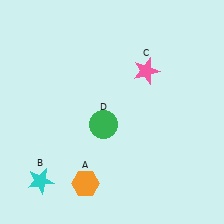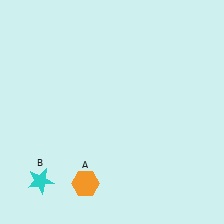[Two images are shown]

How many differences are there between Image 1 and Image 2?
There are 2 differences between the two images.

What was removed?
The green circle (D), the pink star (C) were removed in Image 2.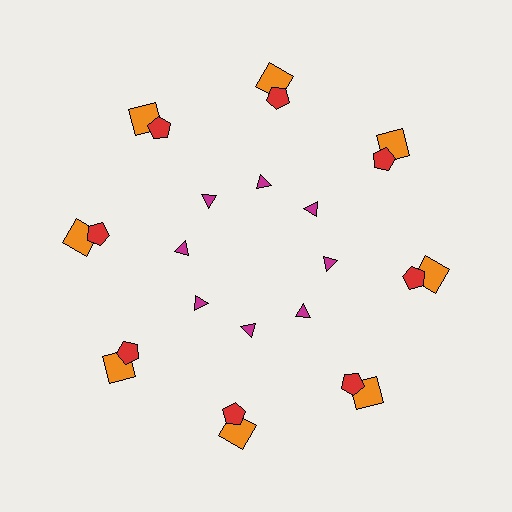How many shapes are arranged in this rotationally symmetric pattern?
There are 24 shapes, arranged in 8 groups of 3.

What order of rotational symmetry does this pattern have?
This pattern has 8-fold rotational symmetry.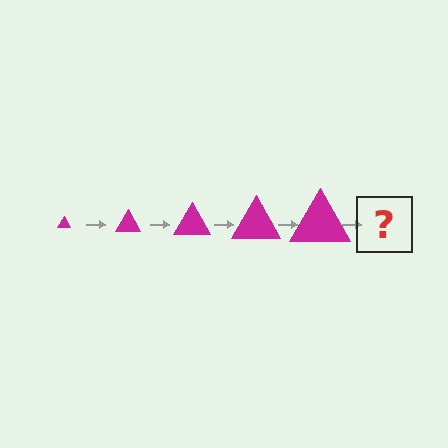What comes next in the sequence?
The next element should be a magenta triangle, larger than the previous one.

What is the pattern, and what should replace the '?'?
The pattern is that the triangle gets progressively larger each step. The '?' should be a magenta triangle, larger than the previous one.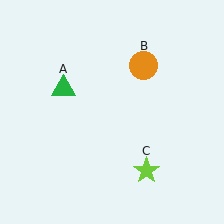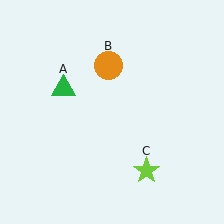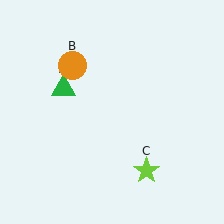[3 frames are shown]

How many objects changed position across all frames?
1 object changed position: orange circle (object B).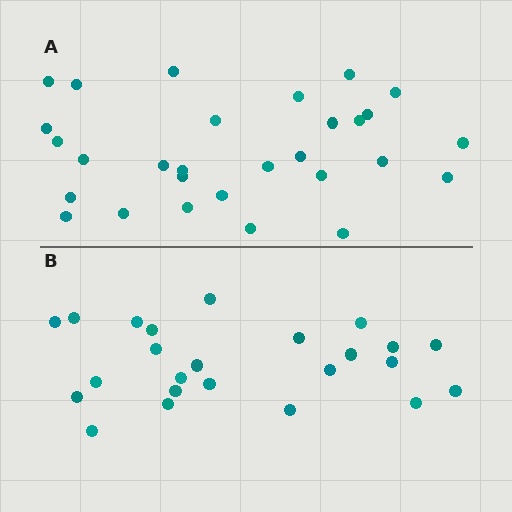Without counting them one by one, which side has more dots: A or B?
Region A (the top region) has more dots.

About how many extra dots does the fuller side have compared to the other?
Region A has about 5 more dots than region B.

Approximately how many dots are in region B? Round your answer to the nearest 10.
About 20 dots. (The exact count is 24, which rounds to 20.)